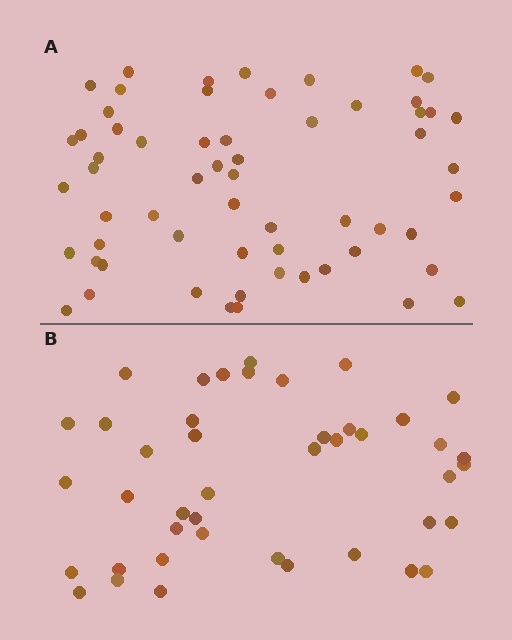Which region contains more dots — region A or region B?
Region A (the top region) has more dots.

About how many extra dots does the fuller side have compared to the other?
Region A has approximately 15 more dots than region B.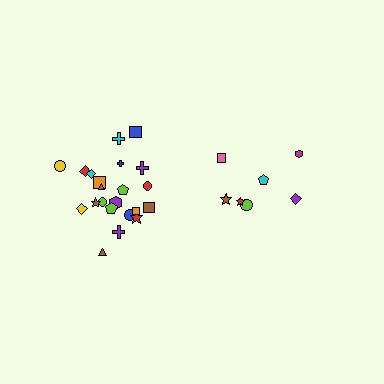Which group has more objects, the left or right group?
The left group.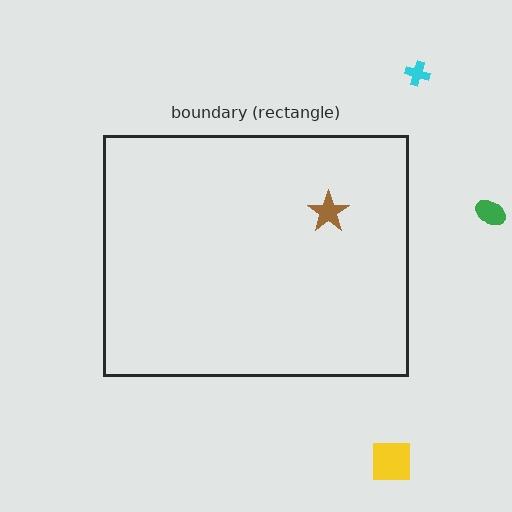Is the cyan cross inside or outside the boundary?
Outside.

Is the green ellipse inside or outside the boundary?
Outside.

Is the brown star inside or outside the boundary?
Inside.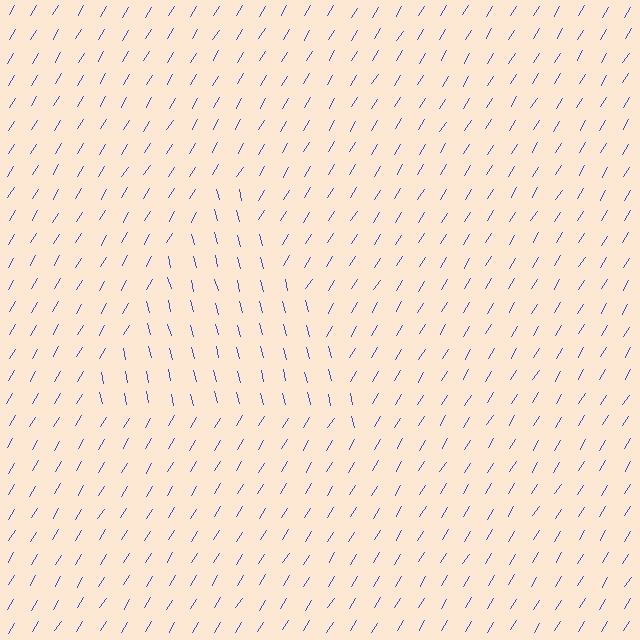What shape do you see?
I see a triangle.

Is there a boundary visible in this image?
Yes, there is a texture boundary formed by a change in line orientation.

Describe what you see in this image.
The image is filled with small blue line segments. A triangle region in the image has lines oriented differently from the surrounding lines, creating a visible texture boundary.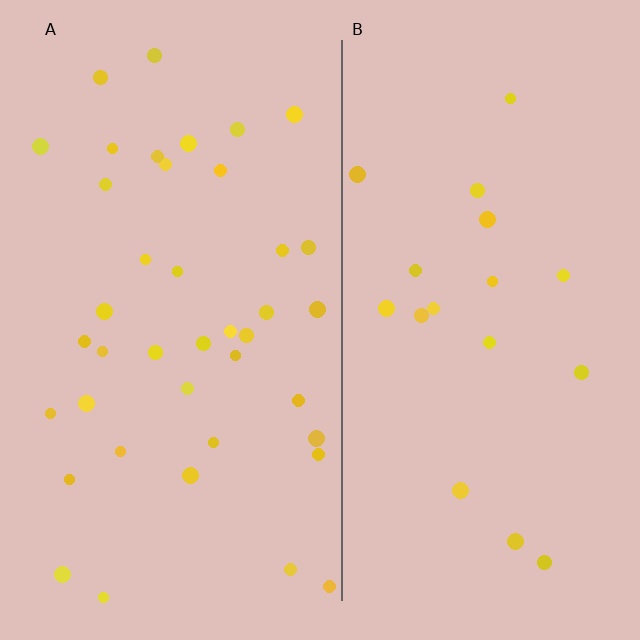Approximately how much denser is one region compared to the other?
Approximately 2.2× — region A over region B.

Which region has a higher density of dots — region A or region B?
A (the left).